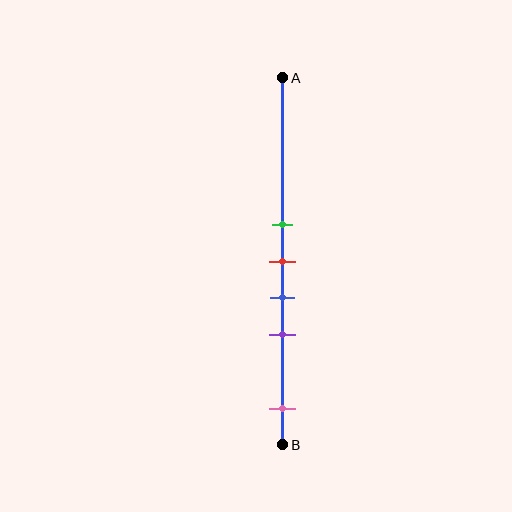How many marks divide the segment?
There are 5 marks dividing the segment.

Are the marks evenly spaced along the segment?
No, the marks are not evenly spaced.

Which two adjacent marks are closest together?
The green and red marks are the closest adjacent pair.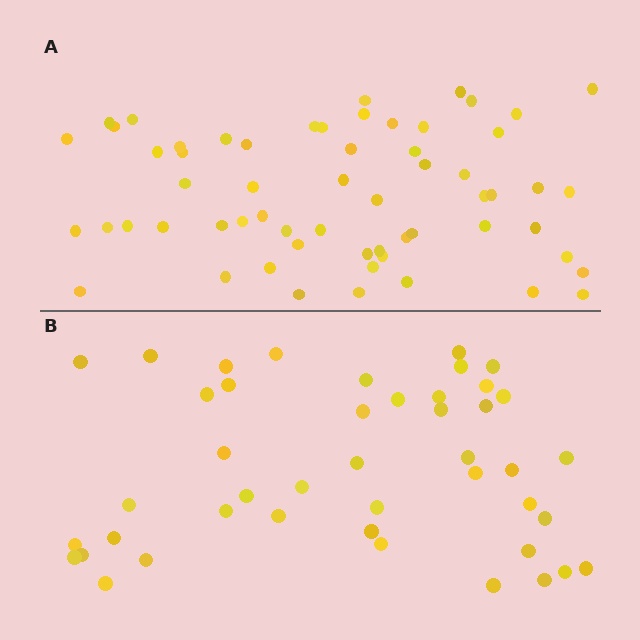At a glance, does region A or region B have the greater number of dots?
Region A (the top region) has more dots.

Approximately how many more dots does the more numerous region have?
Region A has approximately 15 more dots than region B.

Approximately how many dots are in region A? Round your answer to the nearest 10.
About 60 dots.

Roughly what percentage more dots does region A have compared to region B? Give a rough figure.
About 35% more.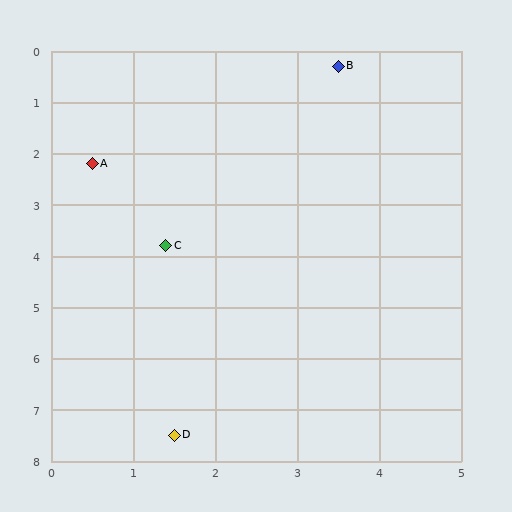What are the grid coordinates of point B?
Point B is at approximately (3.5, 0.3).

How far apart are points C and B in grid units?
Points C and B are about 4.1 grid units apart.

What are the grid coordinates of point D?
Point D is at approximately (1.5, 7.5).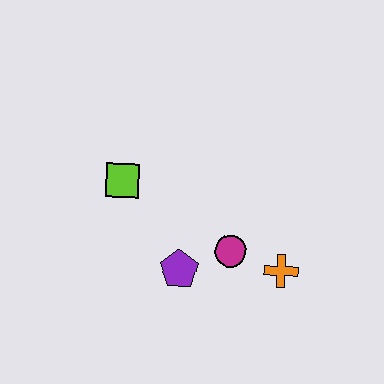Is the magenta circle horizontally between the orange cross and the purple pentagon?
Yes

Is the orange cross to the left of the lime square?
No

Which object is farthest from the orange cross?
The lime square is farthest from the orange cross.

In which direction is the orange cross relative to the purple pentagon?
The orange cross is to the right of the purple pentagon.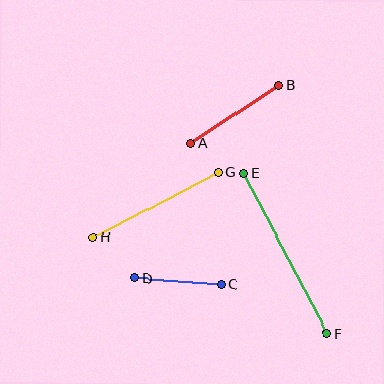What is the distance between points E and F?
The distance is approximately 181 pixels.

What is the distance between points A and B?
The distance is approximately 106 pixels.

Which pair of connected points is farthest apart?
Points E and F are farthest apart.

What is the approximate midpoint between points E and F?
The midpoint is at approximately (285, 253) pixels.